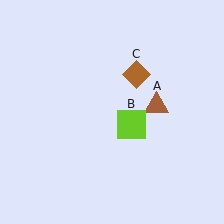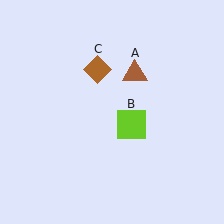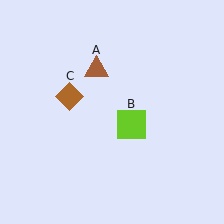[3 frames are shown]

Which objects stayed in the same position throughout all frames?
Lime square (object B) remained stationary.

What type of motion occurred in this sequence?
The brown triangle (object A), brown diamond (object C) rotated counterclockwise around the center of the scene.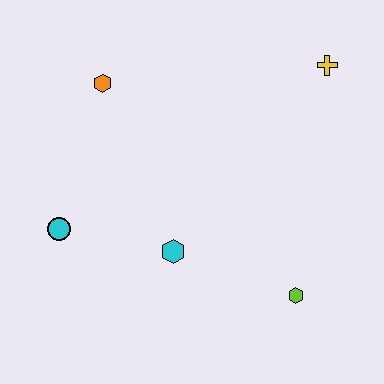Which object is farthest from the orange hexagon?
The lime hexagon is farthest from the orange hexagon.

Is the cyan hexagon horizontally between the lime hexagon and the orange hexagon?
Yes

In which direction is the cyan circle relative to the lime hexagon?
The cyan circle is to the left of the lime hexagon.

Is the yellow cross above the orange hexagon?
Yes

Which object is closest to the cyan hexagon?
The cyan circle is closest to the cyan hexagon.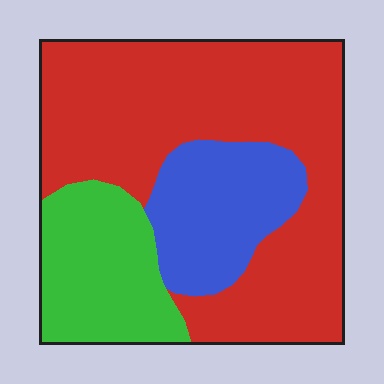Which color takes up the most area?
Red, at roughly 60%.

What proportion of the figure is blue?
Blue takes up less than a quarter of the figure.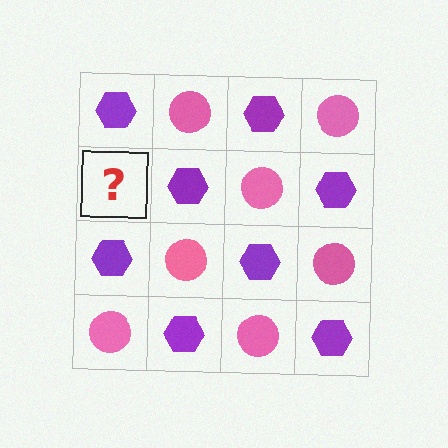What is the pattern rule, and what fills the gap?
The rule is that it alternates purple hexagon and pink circle in a checkerboard pattern. The gap should be filled with a pink circle.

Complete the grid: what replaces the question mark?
The question mark should be replaced with a pink circle.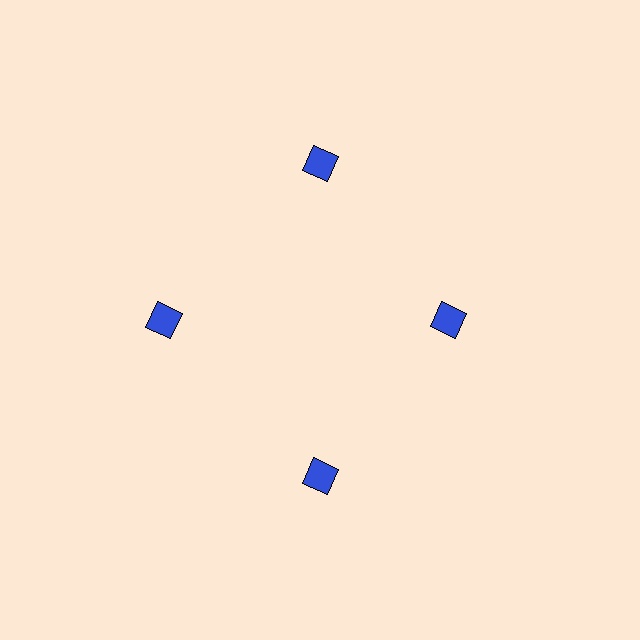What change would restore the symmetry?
The symmetry would be restored by moving it outward, back onto the ring so that all 4 squares sit at equal angles and equal distance from the center.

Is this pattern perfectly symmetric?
No. The 4 blue squares are arranged in a ring, but one element near the 3 o'clock position is pulled inward toward the center, breaking the 4-fold rotational symmetry.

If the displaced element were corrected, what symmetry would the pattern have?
It would have 4-fold rotational symmetry — the pattern would map onto itself every 90 degrees.